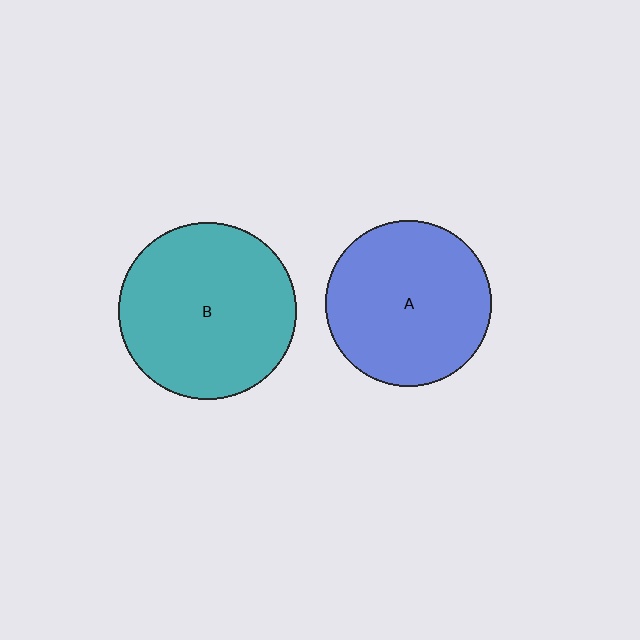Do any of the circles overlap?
No, none of the circles overlap.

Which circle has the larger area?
Circle B (teal).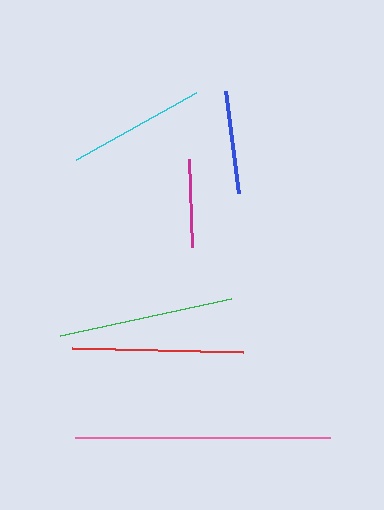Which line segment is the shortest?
The magenta line is the shortest at approximately 89 pixels.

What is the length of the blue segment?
The blue segment is approximately 103 pixels long.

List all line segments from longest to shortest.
From longest to shortest: pink, green, red, cyan, blue, magenta.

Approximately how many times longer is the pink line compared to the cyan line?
The pink line is approximately 1.9 times the length of the cyan line.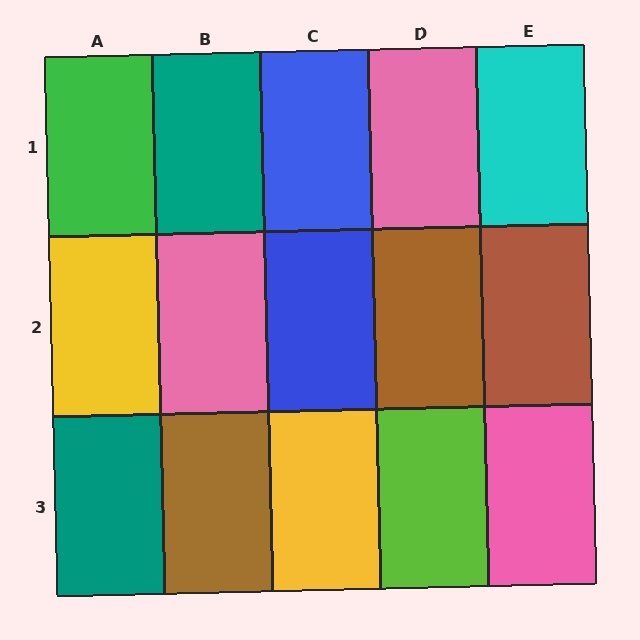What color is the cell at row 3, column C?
Yellow.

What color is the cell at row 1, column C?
Blue.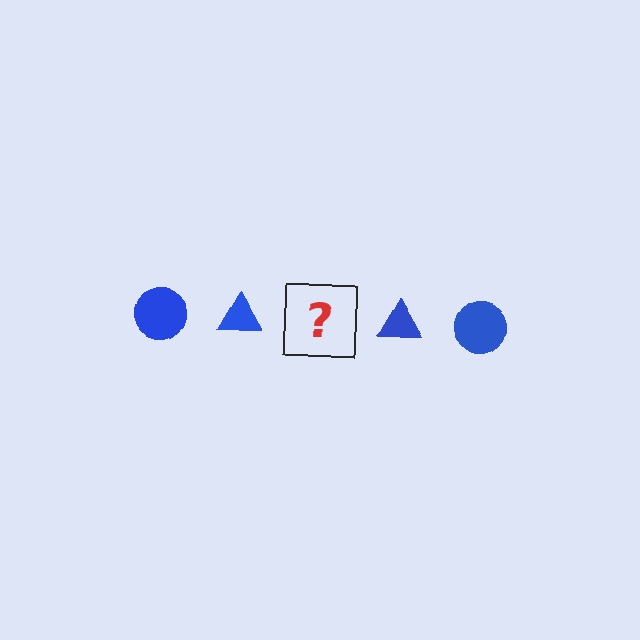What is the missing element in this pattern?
The missing element is a blue circle.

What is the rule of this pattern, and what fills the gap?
The rule is that the pattern cycles through circle, triangle shapes in blue. The gap should be filled with a blue circle.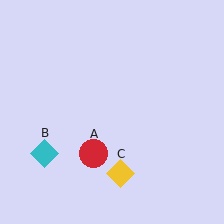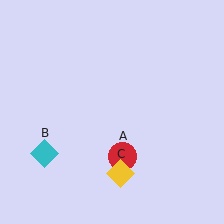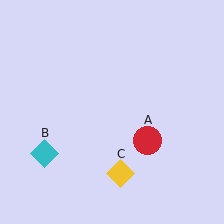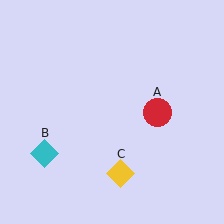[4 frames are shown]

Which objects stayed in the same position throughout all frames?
Cyan diamond (object B) and yellow diamond (object C) remained stationary.